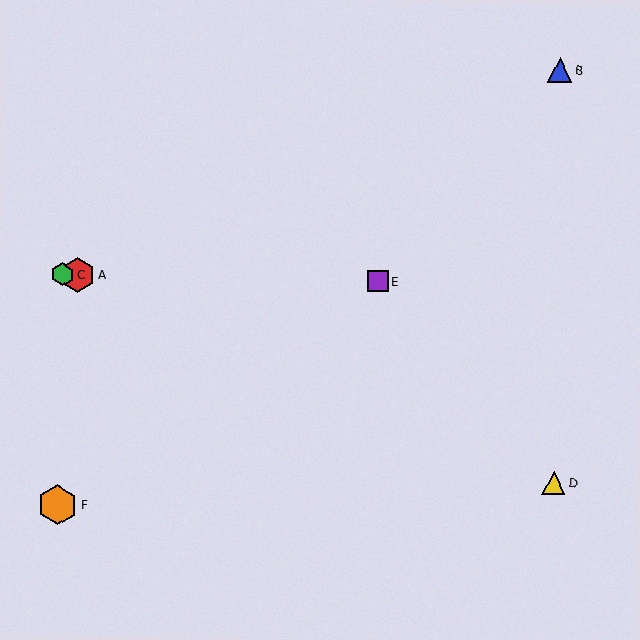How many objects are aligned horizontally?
3 objects (A, C, E) are aligned horizontally.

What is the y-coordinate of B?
Object B is at y≈70.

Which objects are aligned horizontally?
Objects A, C, E are aligned horizontally.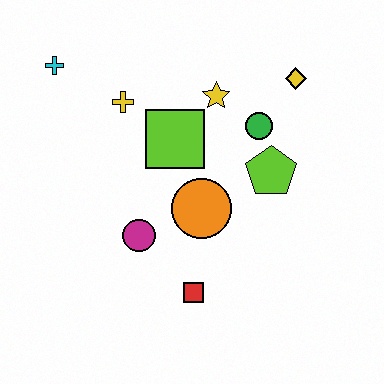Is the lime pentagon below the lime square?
Yes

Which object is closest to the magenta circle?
The orange circle is closest to the magenta circle.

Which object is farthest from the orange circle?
The cyan cross is farthest from the orange circle.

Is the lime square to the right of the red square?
No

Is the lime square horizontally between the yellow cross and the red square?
Yes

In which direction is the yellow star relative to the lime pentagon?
The yellow star is above the lime pentagon.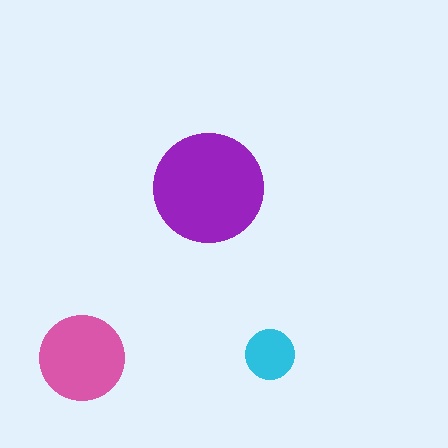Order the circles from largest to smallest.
the purple one, the pink one, the cyan one.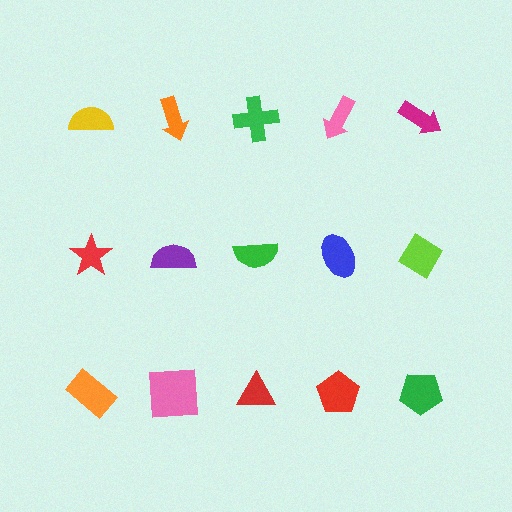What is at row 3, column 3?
A red triangle.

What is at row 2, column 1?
A red star.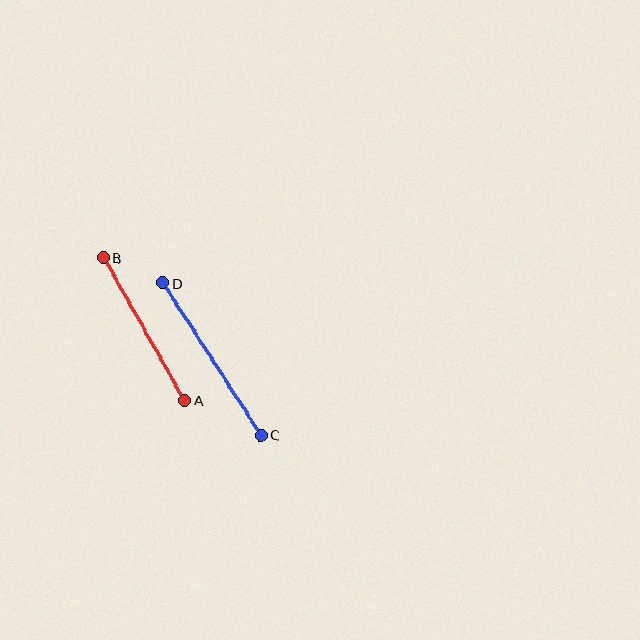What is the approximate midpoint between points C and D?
The midpoint is at approximately (212, 359) pixels.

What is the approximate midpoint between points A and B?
The midpoint is at approximately (144, 329) pixels.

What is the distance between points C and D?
The distance is approximately 181 pixels.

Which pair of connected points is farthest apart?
Points C and D are farthest apart.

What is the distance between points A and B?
The distance is approximately 165 pixels.